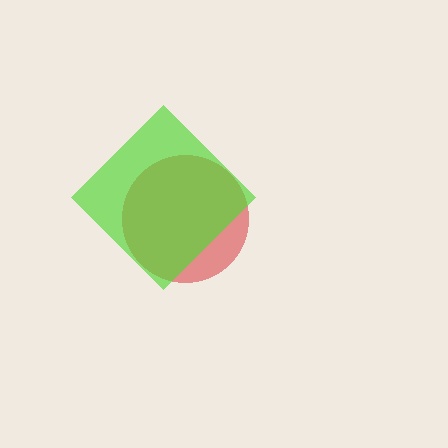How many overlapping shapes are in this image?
There are 2 overlapping shapes in the image.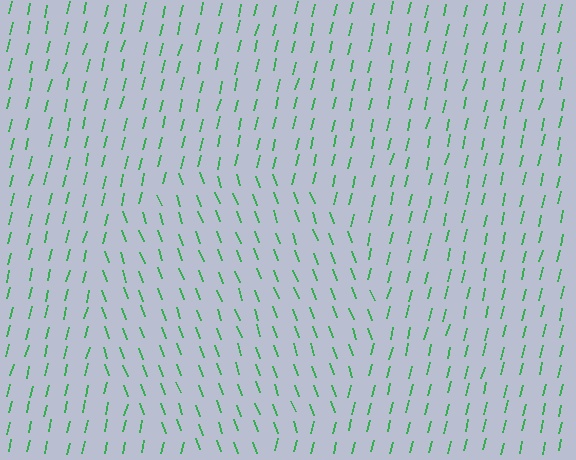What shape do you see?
I see a circle.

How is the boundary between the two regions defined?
The boundary is defined purely by a change in line orientation (approximately 34 degrees difference). All lines are the same color and thickness.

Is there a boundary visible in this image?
Yes, there is a texture boundary formed by a change in line orientation.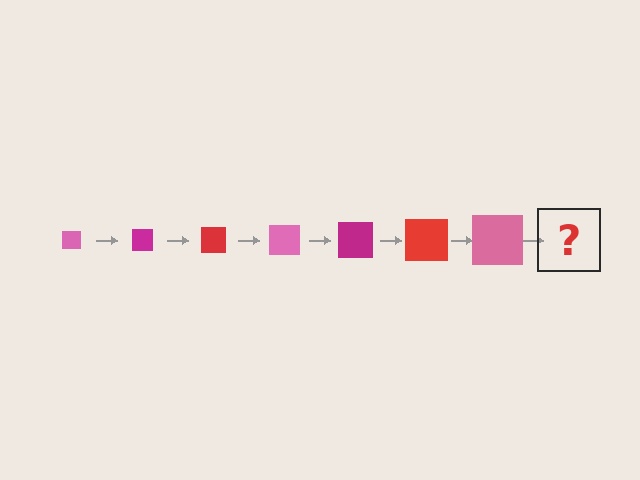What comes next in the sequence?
The next element should be a magenta square, larger than the previous one.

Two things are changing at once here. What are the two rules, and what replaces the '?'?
The two rules are that the square grows larger each step and the color cycles through pink, magenta, and red. The '?' should be a magenta square, larger than the previous one.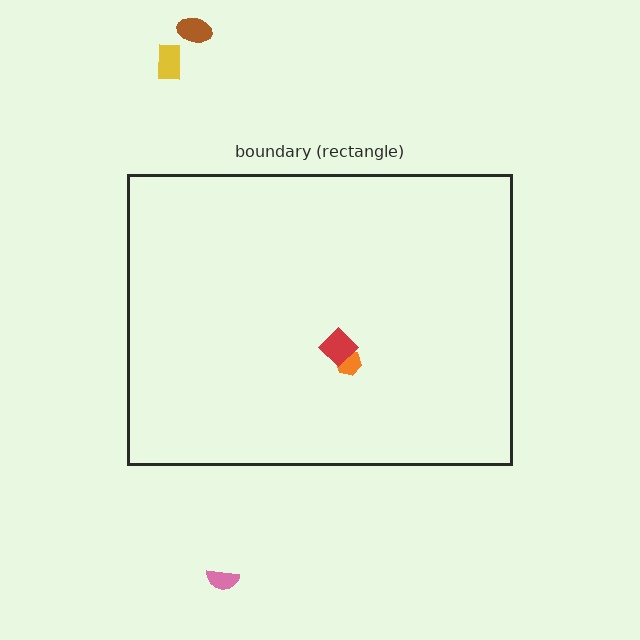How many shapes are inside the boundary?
2 inside, 3 outside.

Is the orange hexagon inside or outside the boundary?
Inside.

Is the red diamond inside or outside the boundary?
Inside.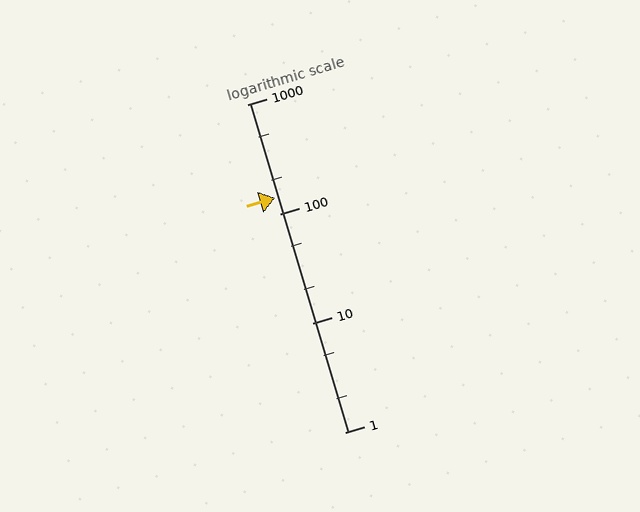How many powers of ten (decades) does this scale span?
The scale spans 3 decades, from 1 to 1000.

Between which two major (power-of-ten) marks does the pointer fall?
The pointer is between 100 and 1000.